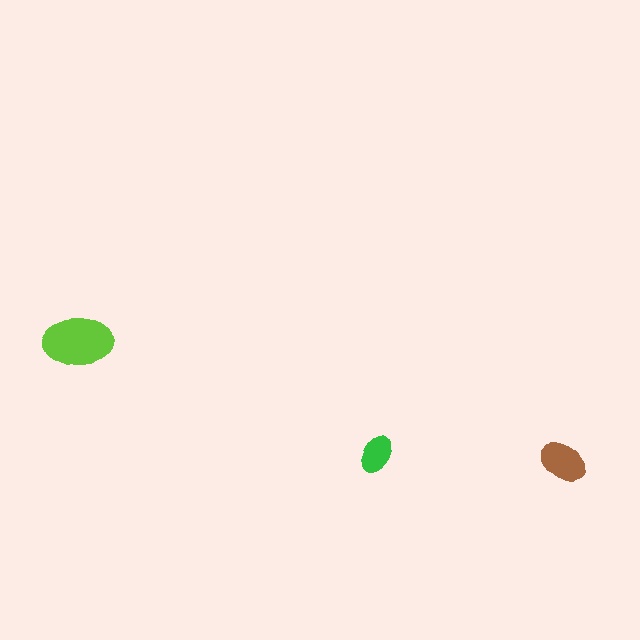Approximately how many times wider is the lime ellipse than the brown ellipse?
About 1.5 times wider.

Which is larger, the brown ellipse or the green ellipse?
The brown one.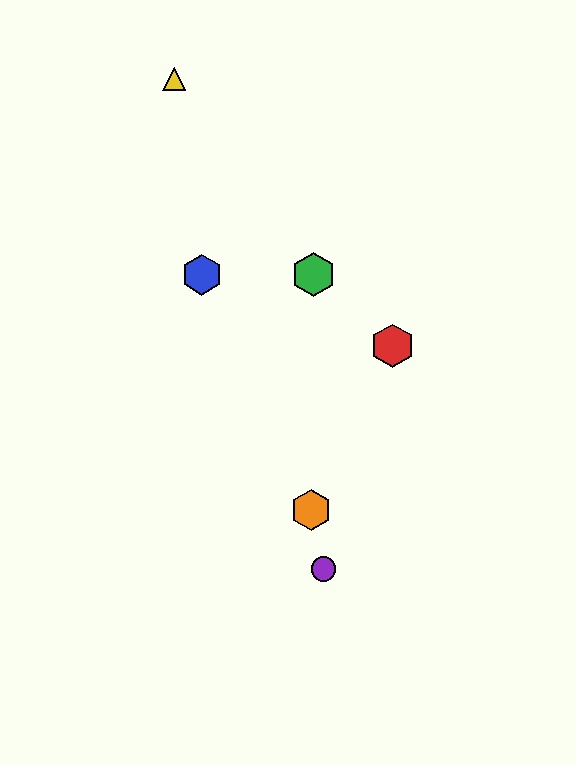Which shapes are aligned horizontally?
The blue hexagon, the green hexagon are aligned horizontally.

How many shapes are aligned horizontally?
2 shapes (the blue hexagon, the green hexagon) are aligned horizontally.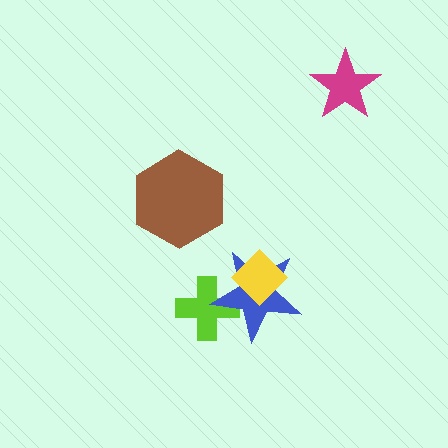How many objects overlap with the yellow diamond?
1 object overlaps with the yellow diamond.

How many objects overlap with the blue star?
2 objects overlap with the blue star.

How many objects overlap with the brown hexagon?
0 objects overlap with the brown hexagon.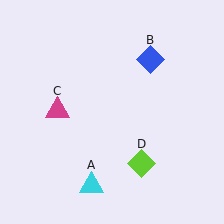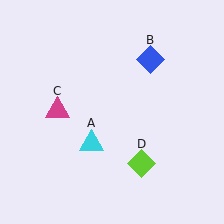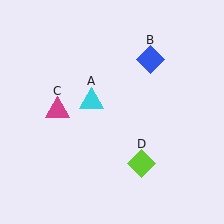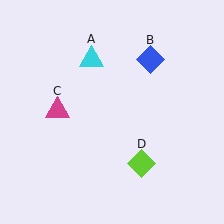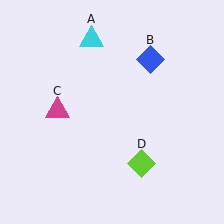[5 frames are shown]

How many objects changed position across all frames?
1 object changed position: cyan triangle (object A).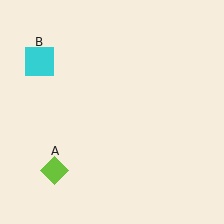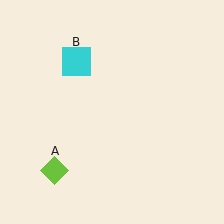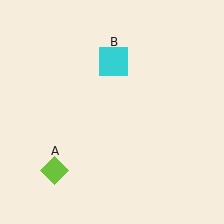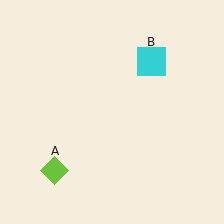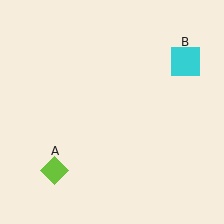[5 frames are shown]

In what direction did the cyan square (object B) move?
The cyan square (object B) moved right.